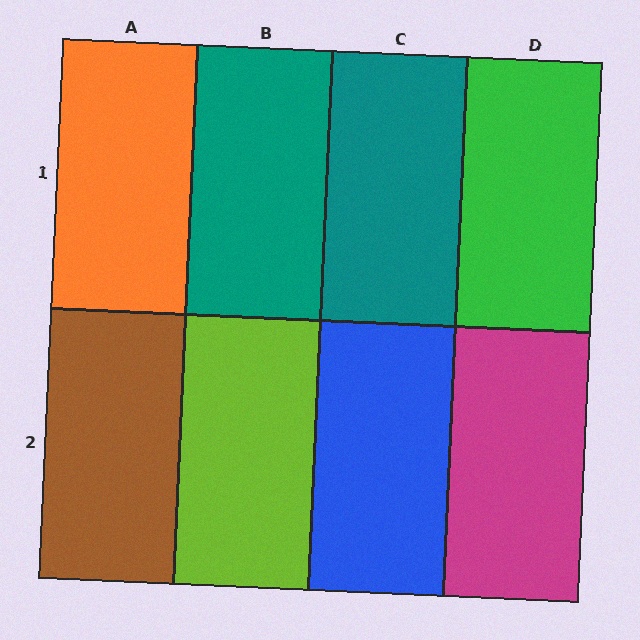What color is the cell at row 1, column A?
Orange.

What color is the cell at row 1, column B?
Teal.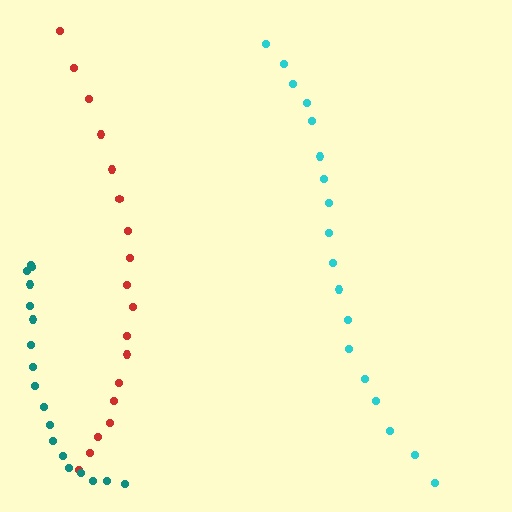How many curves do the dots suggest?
There are 3 distinct paths.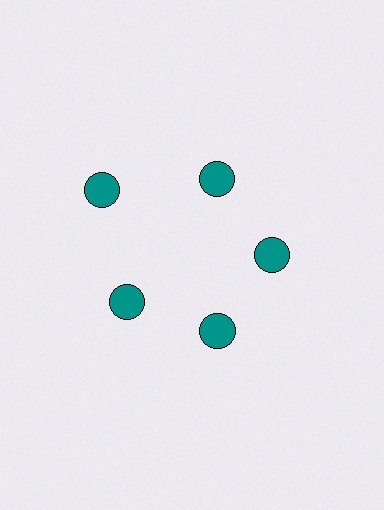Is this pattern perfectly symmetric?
No. The 5 teal circles are arranged in a ring, but one element near the 10 o'clock position is pushed outward from the center, breaking the 5-fold rotational symmetry.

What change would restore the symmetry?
The symmetry would be restored by moving it inward, back onto the ring so that all 5 circles sit at equal angles and equal distance from the center.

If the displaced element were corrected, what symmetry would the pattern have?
It would have 5-fold rotational symmetry — the pattern would map onto itself every 72 degrees.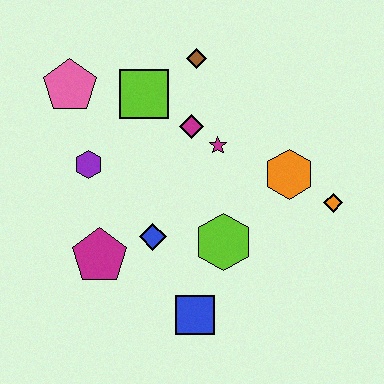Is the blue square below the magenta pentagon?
Yes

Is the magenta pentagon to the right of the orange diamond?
No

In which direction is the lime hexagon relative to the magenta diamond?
The lime hexagon is below the magenta diamond.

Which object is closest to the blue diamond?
The magenta pentagon is closest to the blue diamond.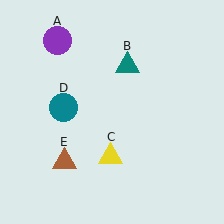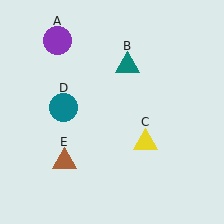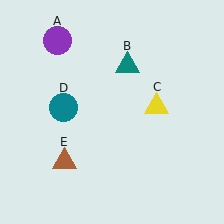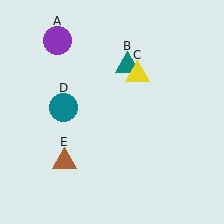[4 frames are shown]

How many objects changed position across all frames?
1 object changed position: yellow triangle (object C).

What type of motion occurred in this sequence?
The yellow triangle (object C) rotated counterclockwise around the center of the scene.